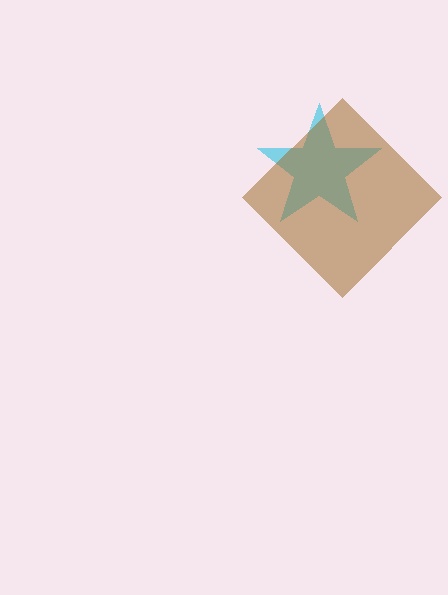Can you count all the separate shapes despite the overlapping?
Yes, there are 2 separate shapes.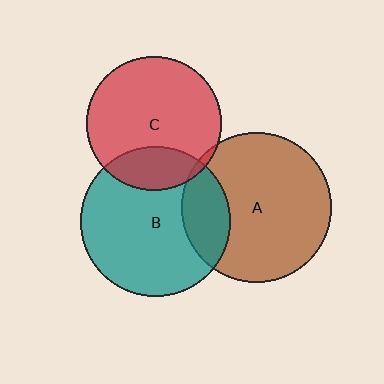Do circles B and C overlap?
Yes.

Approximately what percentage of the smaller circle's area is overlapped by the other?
Approximately 20%.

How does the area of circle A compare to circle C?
Approximately 1.2 times.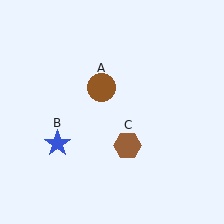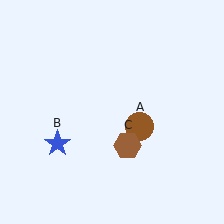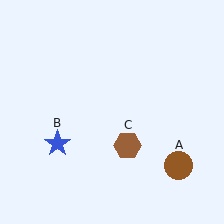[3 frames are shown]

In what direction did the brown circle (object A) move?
The brown circle (object A) moved down and to the right.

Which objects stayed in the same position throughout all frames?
Blue star (object B) and brown hexagon (object C) remained stationary.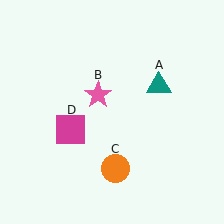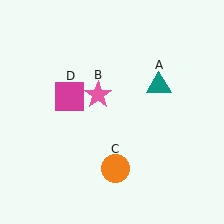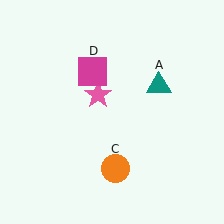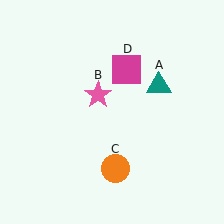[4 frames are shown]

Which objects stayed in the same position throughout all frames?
Teal triangle (object A) and pink star (object B) and orange circle (object C) remained stationary.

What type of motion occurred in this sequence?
The magenta square (object D) rotated clockwise around the center of the scene.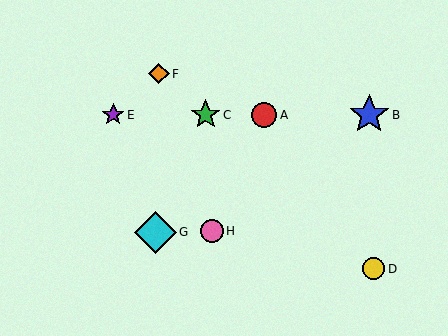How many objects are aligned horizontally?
4 objects (A, B, C, E) are aligned horizontally.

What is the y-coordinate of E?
Object E is at y≈115.